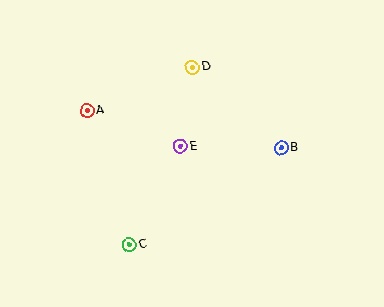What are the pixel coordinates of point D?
Point D is at (192, 67).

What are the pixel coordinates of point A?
Point A is at (87, 111).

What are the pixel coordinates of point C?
Point C is at (129, 245).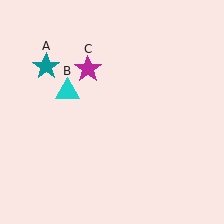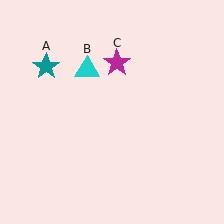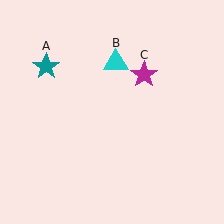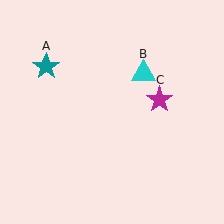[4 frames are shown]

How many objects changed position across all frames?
2 objects changed position: cyan triangle (object B), magenta star (object C).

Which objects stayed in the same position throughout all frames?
Teal star (object A) remained stationary.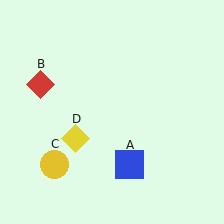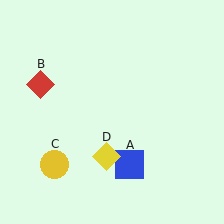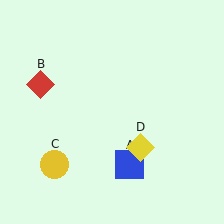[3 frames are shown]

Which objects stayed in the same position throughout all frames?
Blue square (object A) and red diamond (object B) and yellow circle (object C) remained stationary.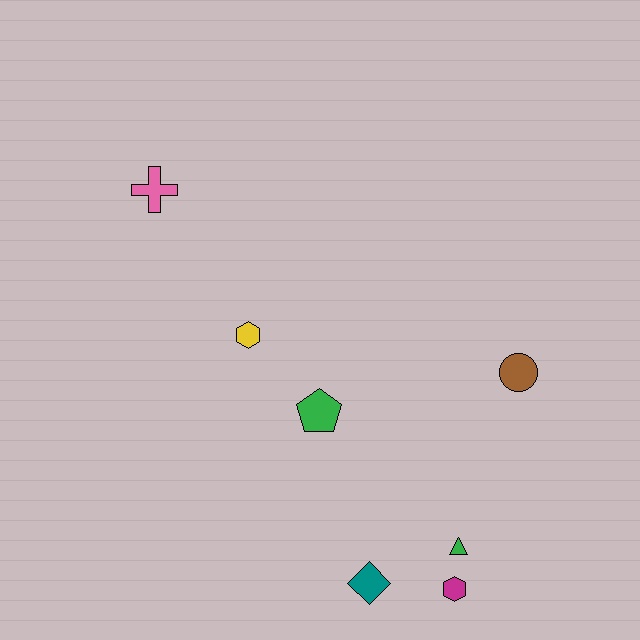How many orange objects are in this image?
There are no orange objects.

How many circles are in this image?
There is 1 circle.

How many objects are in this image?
There are 7 objects.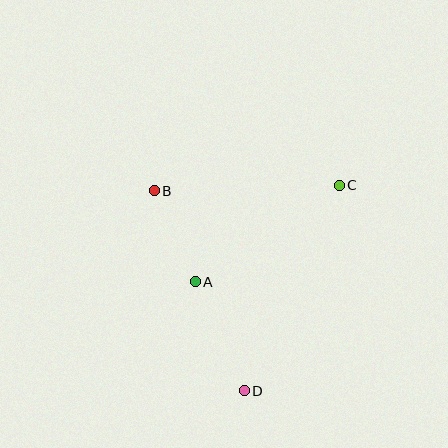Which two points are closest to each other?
Points A and B are closest to each other.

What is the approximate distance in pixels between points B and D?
The distance between B and D is approximately 219 pixels.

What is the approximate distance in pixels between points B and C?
The distance between B and C is approximately 185 pixels.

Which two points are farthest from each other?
Points C and D are farthest from each other.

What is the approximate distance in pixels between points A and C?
The distance between A and C is approximately 173 pixels.